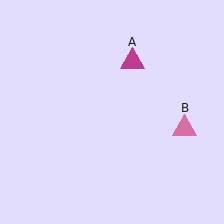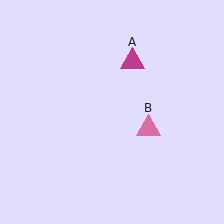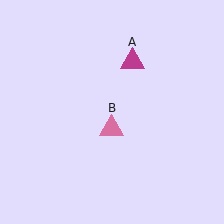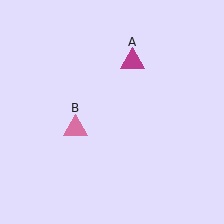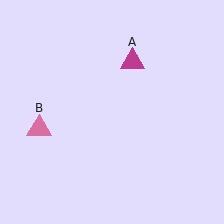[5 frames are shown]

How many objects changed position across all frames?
1 object changed position: pink triangle (object B).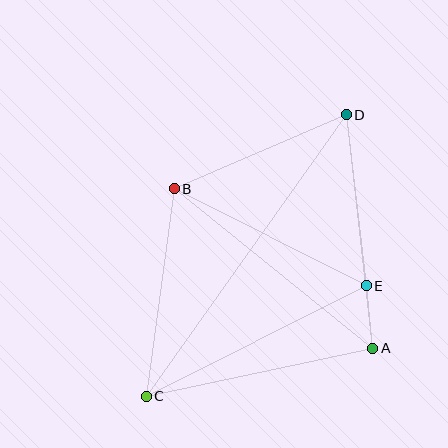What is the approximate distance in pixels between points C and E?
The distance between C and E is approximately 246 pixels.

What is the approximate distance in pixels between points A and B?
The distance between A and B is approximately 255 pixels.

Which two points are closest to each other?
Points A and E are closest to each other.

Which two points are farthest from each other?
Points C and D are farthest from each other.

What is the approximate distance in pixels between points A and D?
The distance between A and D is approximately 235 pixels.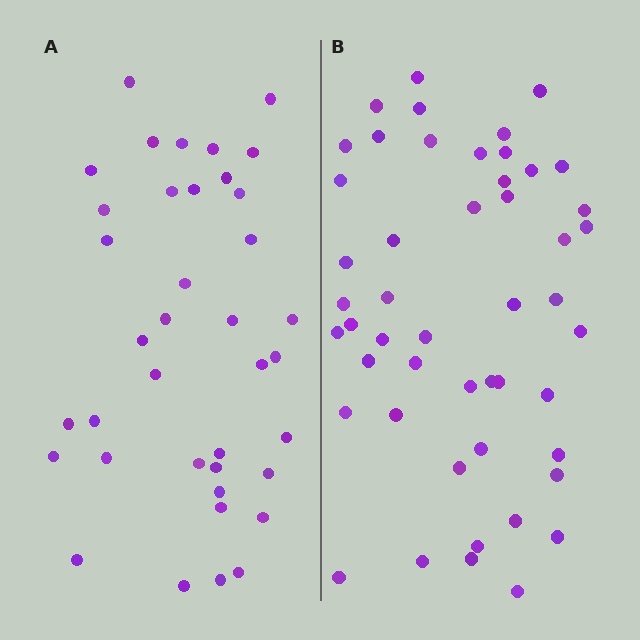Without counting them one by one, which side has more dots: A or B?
Region B (the right region) has more dots.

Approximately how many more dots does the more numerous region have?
Region B has roughly 12 or so more dots than region A.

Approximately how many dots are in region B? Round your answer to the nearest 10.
About 50 dots. (The exact count is 49, which rounds to 50.)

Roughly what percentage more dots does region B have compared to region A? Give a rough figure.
About 30% more.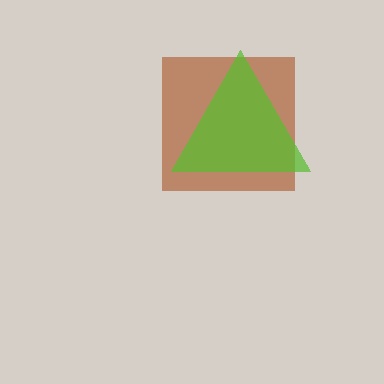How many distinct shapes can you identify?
There are 2 distinct shapes: a brown square, a lime triangle.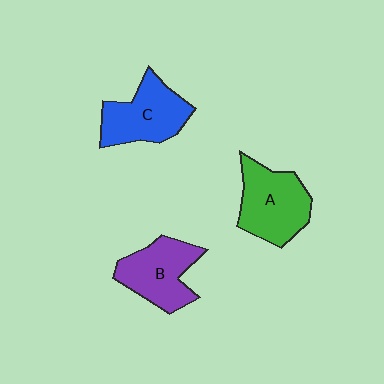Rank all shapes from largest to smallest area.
From largest to smallest: A (green), C (blue), B (purple).